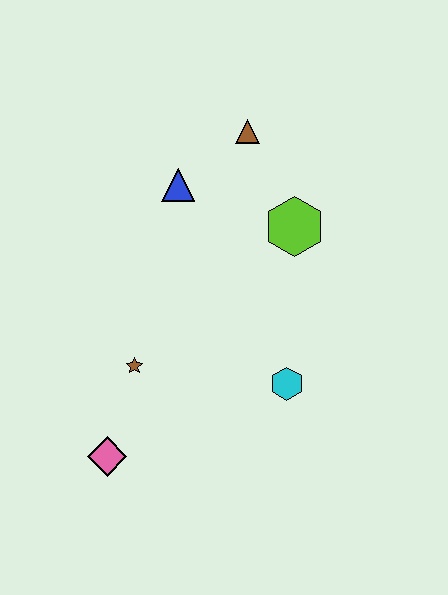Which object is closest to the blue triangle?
The brown triangle is closest to the blue triangle.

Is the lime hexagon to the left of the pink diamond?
No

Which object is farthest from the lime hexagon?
The pink diamond is farthest from the lime hexagon.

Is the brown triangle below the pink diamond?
No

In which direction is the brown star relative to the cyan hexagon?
The brown star is to the left of the cyan hexagon.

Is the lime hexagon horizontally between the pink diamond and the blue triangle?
No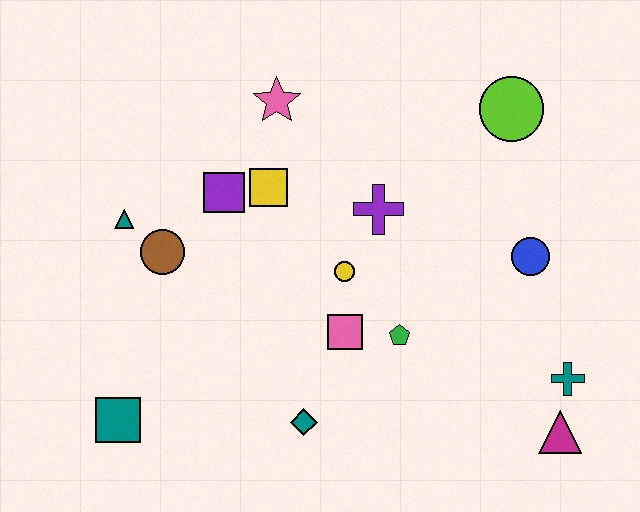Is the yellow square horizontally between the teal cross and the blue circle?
No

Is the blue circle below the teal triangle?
Yes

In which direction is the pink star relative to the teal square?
The pink star is above the teal square.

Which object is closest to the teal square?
The brown circle is closest to the teal square.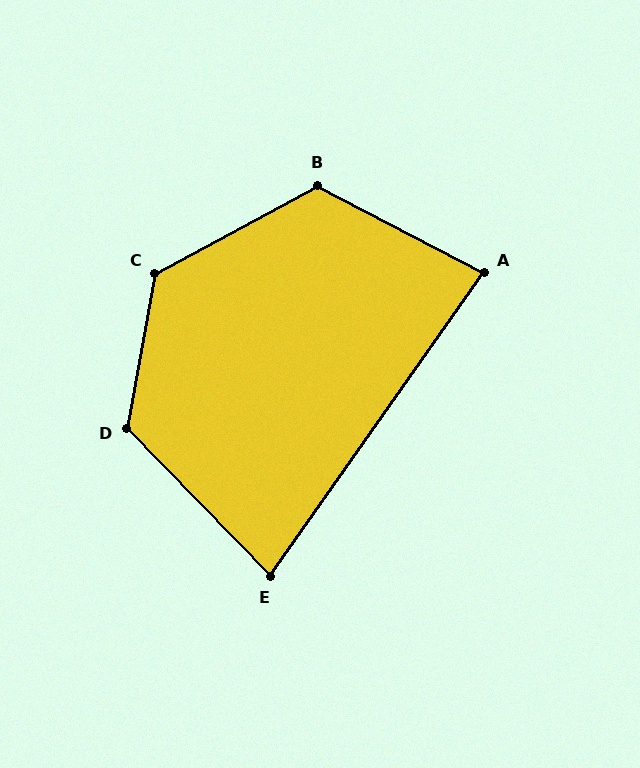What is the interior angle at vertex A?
Approximately 82 degrees (acute).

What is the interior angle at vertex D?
Approximately 125 degrees (obtuse).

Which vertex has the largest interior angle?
C, at approximately 129 degrees.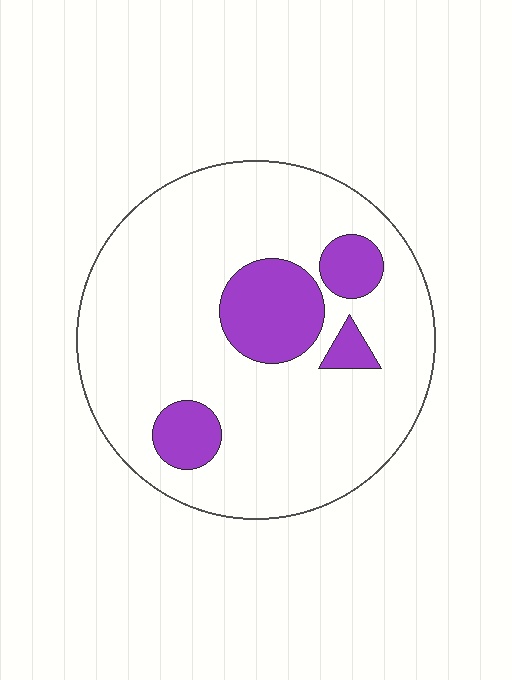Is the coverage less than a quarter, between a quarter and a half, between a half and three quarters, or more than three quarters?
Less than a quarter.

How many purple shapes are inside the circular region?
4.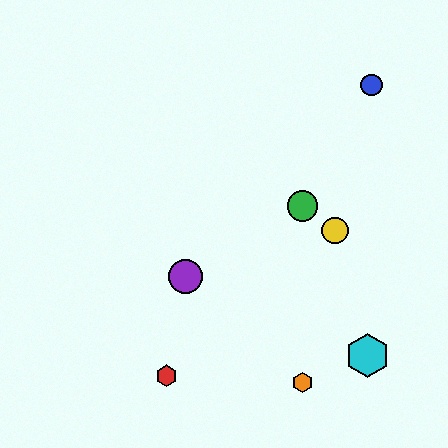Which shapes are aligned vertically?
The green circle, the orange hexagon are aligned vertically.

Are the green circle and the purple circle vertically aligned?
No, the green circle is at x≈302 and the purple circle is at x≈185.